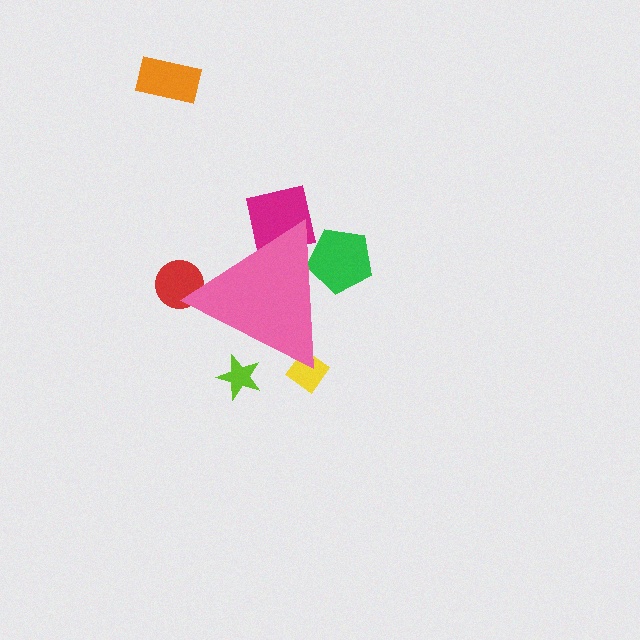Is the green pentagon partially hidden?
Yes, the green pentagon is partially hidden behind the pink triangle.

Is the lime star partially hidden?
Yes, the lime star is partially hidden behind the pink triangle.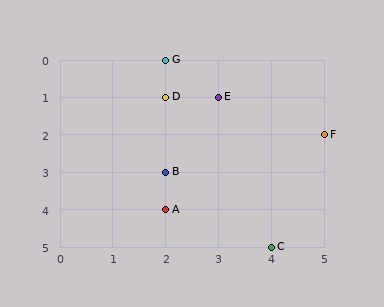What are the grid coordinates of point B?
Point B is at grid coordinates (2, 3).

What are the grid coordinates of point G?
Point G is at grid coordinates (2, 0).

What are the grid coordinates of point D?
Point D is at grid coordinates (2, 1).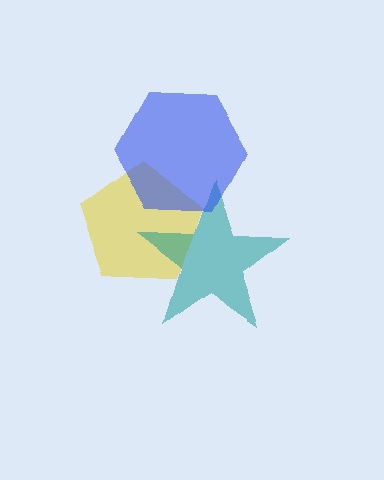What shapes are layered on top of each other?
The layered shapes are: a yellow pentagon, a teal star, a blue hexagon.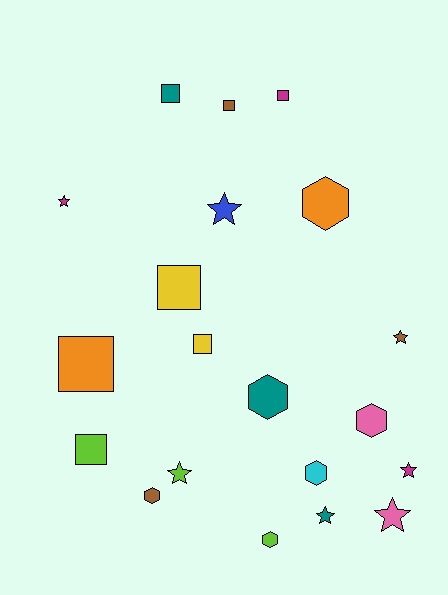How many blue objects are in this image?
There is 1 blue object.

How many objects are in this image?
There are 20 objects.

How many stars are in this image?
There are 7 stars.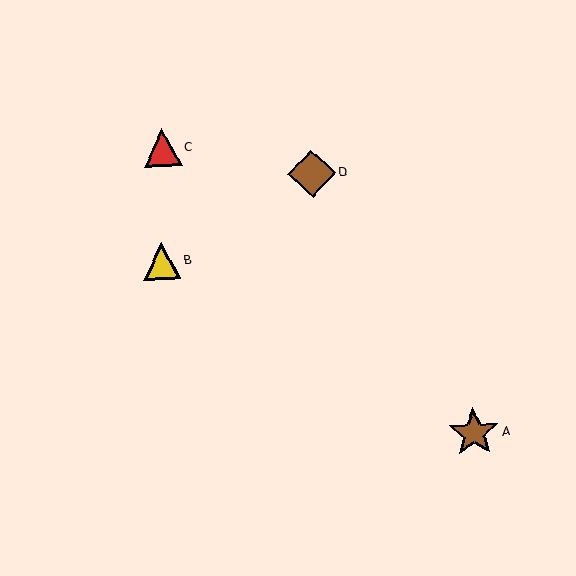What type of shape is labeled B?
Shape B is a yellow triangle.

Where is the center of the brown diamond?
The center of the brown diamond is at (312, 174).